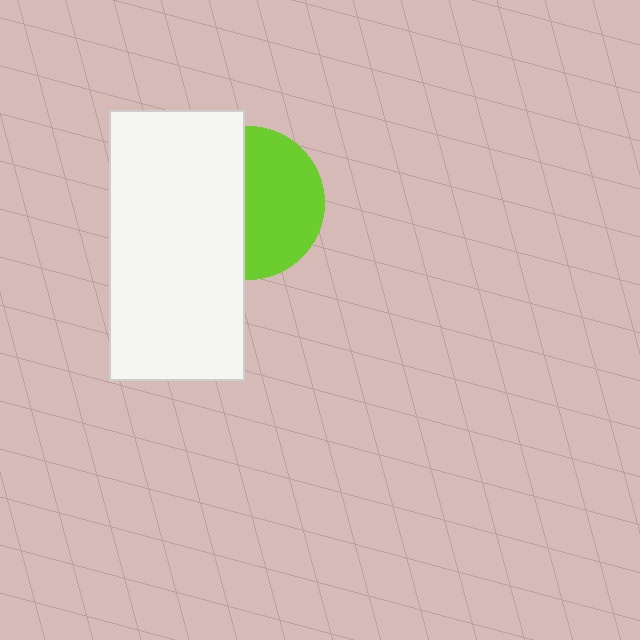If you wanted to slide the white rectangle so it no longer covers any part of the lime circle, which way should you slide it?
Slide it left — that is the most direct way to separate the two shapes.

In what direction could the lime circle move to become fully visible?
The lime circle could move right. That would shift it out from behind the white rectangle entirely.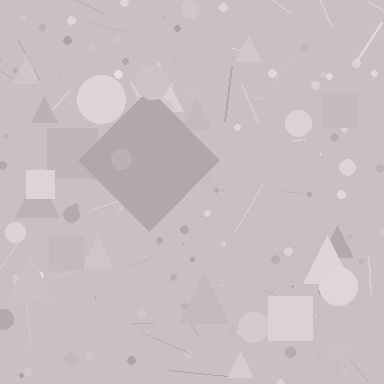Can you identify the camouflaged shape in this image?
The camouflaged shape is a diamond.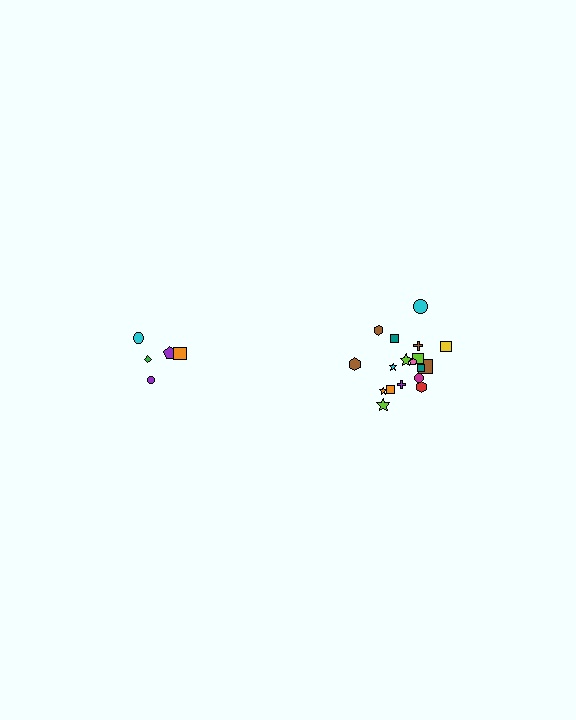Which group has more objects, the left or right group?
The right group.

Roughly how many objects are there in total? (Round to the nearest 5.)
Roughly 25 objects in total.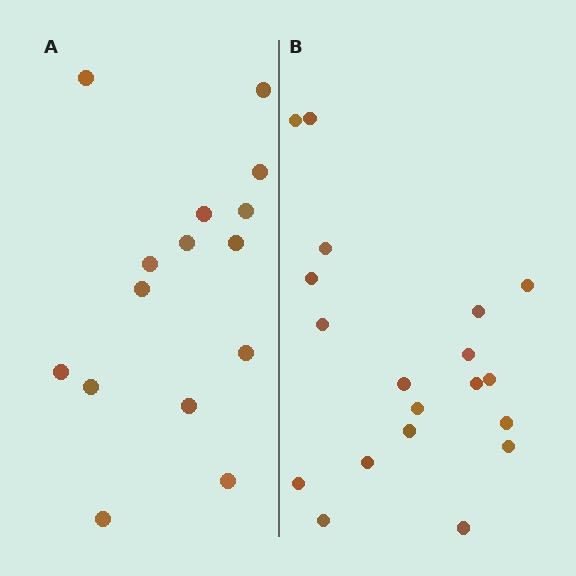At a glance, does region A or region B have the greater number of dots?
Region B (the right region) has more dots.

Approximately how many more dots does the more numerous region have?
Region B has about 4 more dots than region A.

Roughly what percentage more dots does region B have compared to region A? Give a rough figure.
About 25% more.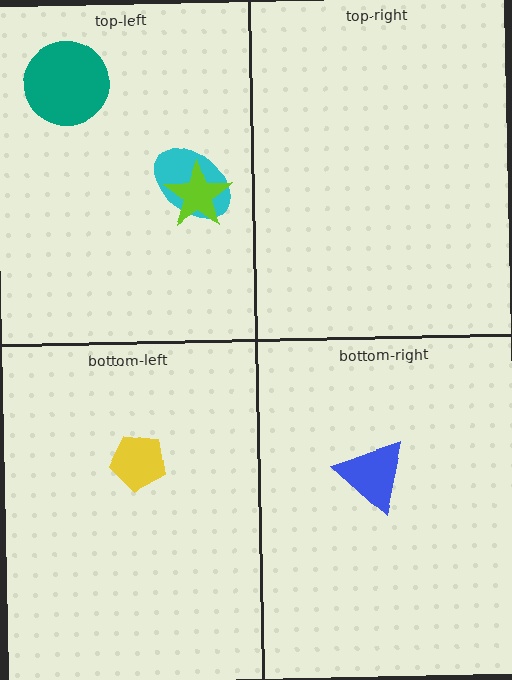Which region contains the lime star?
The top-left region.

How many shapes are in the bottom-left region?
1.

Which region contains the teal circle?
The top-left region.